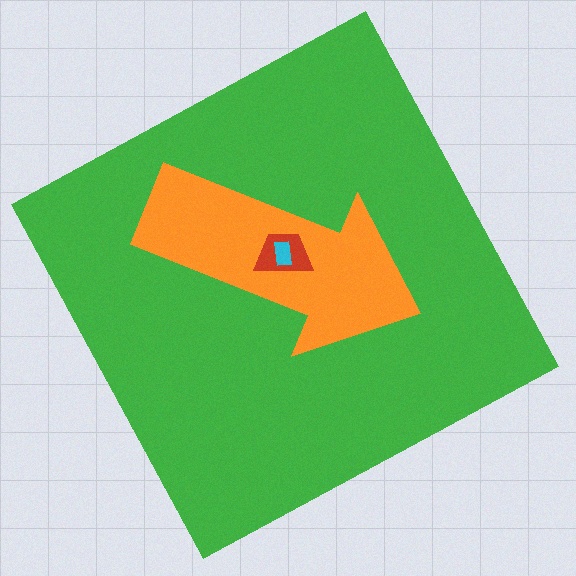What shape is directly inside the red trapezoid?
The cyan rectangle.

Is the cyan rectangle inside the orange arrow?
Yes.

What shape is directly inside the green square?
The orange arrow.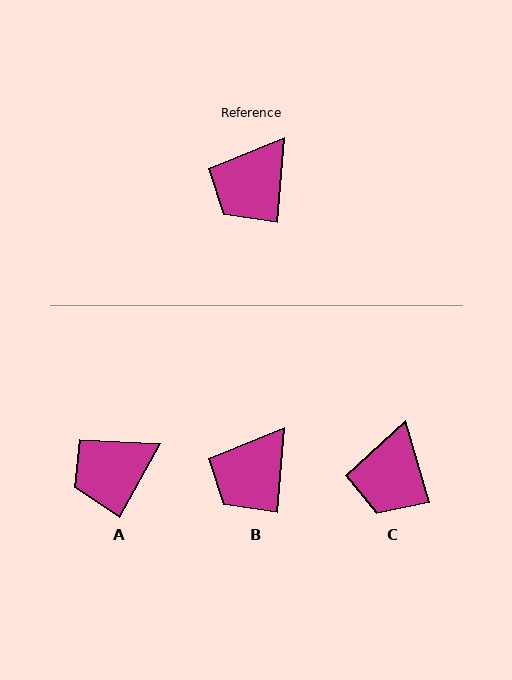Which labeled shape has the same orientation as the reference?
B.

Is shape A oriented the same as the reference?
No, it is off by about 25 degrees.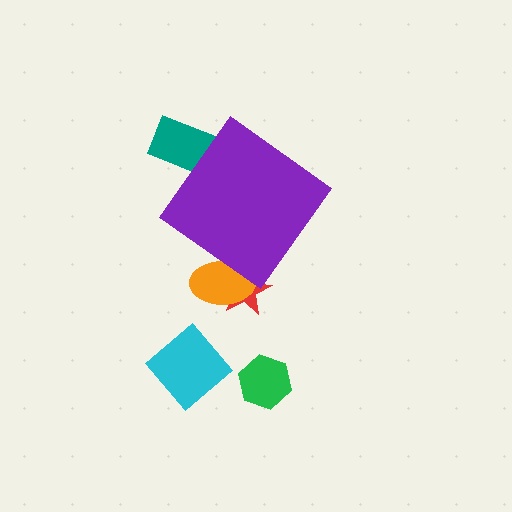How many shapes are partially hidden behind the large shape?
3 shapes are partially hidden.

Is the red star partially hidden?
Yes, the red star is partially hidden behind the purple diamond.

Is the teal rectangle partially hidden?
Yes, the teal rectangle is partially hidden behind the purple diamond.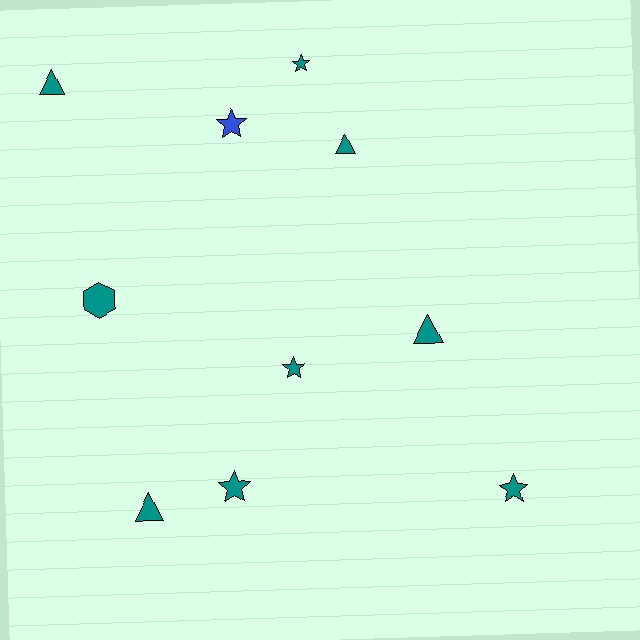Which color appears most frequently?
Teal, with 9 objects.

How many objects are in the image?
There are 10 objects.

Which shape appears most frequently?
Star, with 5 objects.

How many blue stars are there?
There is 1 blue star.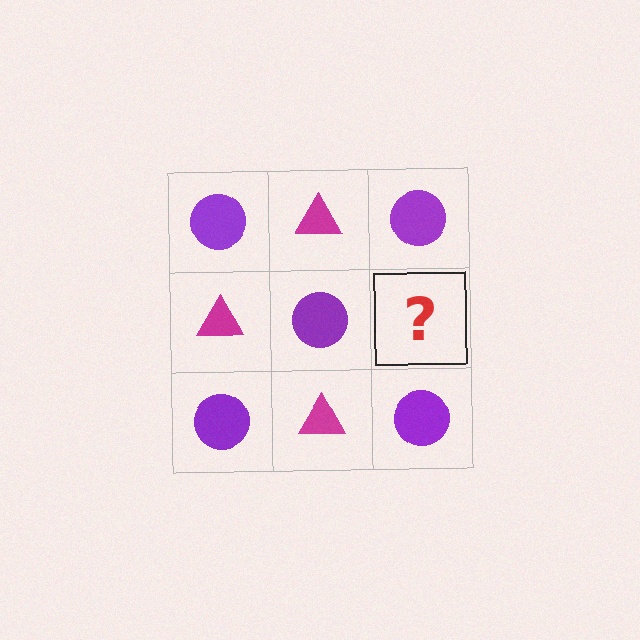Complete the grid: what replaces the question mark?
The question mark should be replaced with a magenta triangle.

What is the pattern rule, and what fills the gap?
The rule is that it alternates purple circle and magenta triangle in a checkerboard pattern. The gap should be filled with a magenta triangle.